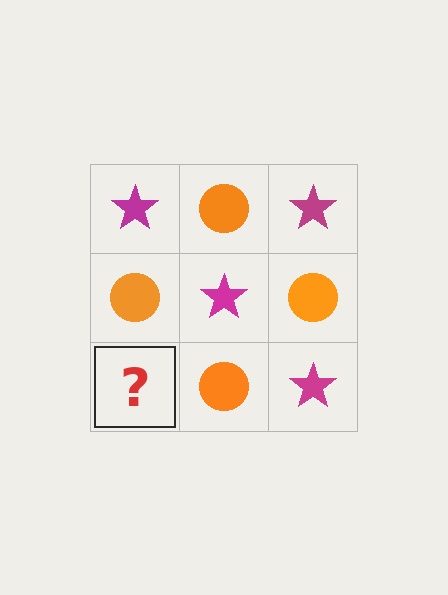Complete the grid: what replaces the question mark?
The question mark should be replaced with a magenta star.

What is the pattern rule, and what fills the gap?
The rule is that it alternates magenta star and orange circle in a checkerboard pattern. The gap should be filled with a magenta star.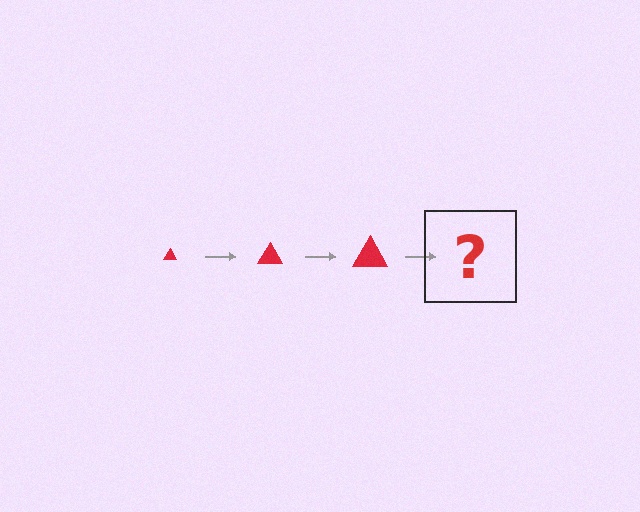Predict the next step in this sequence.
The next step is a red triangle, larger than the previous one.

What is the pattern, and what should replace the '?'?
The pattern is that the triangle gets progressively larger each step. The '?' should be a red triangle, larger than the previous one.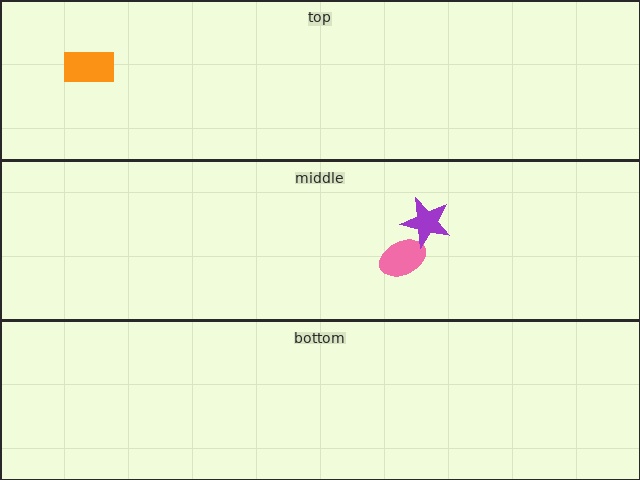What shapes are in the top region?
The orange rectangle.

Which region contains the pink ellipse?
The middle region.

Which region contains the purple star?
The middle region.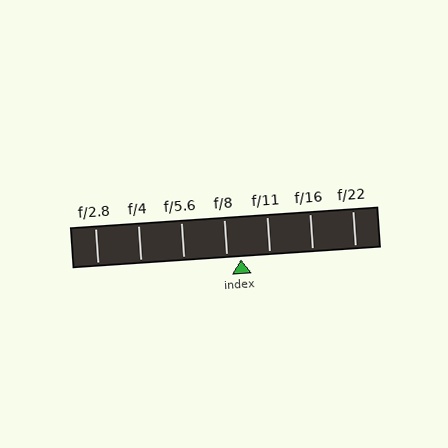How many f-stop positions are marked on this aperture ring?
There are 7 f-stop positions marked.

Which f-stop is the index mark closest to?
The index mark is closest to f/8.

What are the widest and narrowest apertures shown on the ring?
The widest aperture shown is f/2.8 and the narrowest is f/22.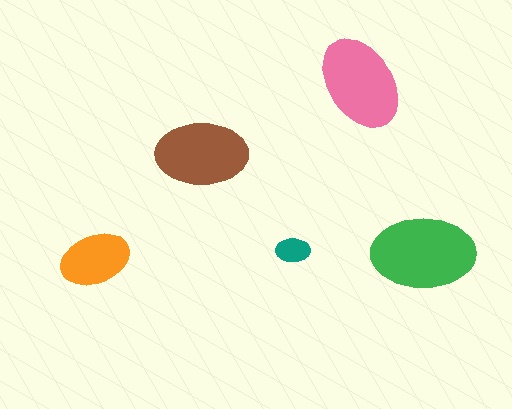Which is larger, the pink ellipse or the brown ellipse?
The pink one.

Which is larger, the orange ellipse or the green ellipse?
The green one.